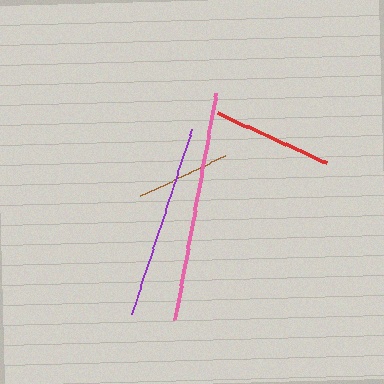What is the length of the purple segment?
The purple segment is approximately 195 pixels long.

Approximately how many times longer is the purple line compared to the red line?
The purple line is approximately 1.6 times the length of the red line.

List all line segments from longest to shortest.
From longest to shortest: pink, purple, red, brown.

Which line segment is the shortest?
The brown line is the shortest at approximately 94 pixels.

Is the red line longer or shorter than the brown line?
The red line is longer than the brown line.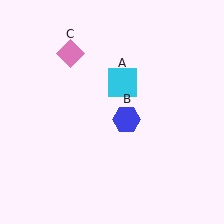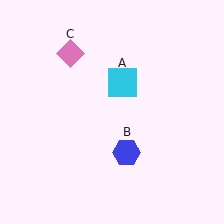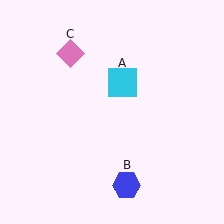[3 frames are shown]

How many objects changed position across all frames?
1 object changed position: blue hexagon (object B).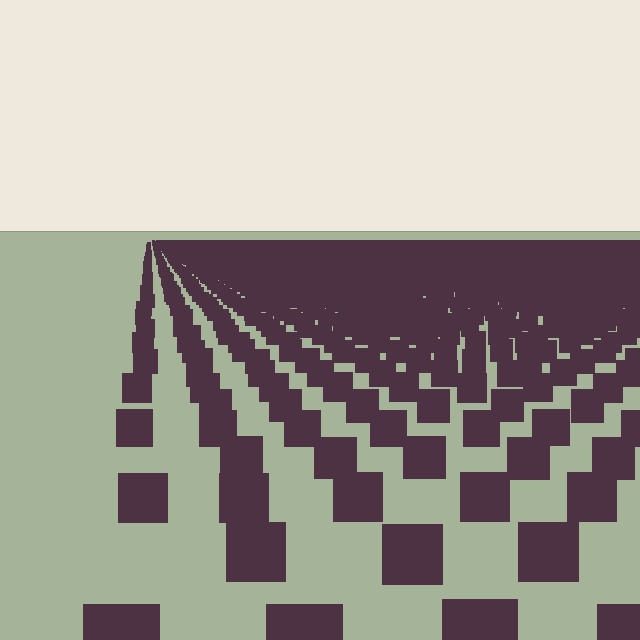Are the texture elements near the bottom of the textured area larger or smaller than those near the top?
Larger. Near the bottom, elements are closer to the viewer and appear at a bigger on-screen size.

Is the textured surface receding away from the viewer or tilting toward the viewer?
The surface is receding away from the viewer. Texture elements get smaller and denser toward the top.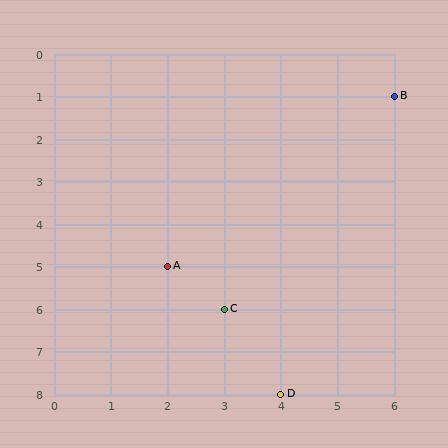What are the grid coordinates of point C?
Point C is at grid coordinates (3, 6).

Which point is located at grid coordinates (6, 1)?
Point B is at (6, 1).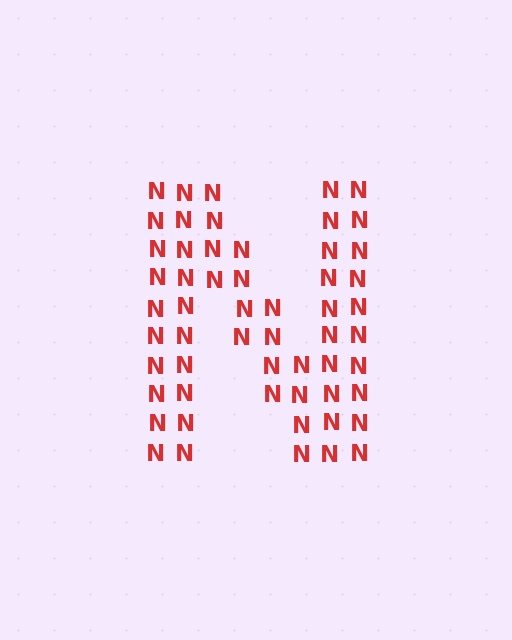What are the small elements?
The small elements are letter N's.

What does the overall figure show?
The overall figure shows the letter N.